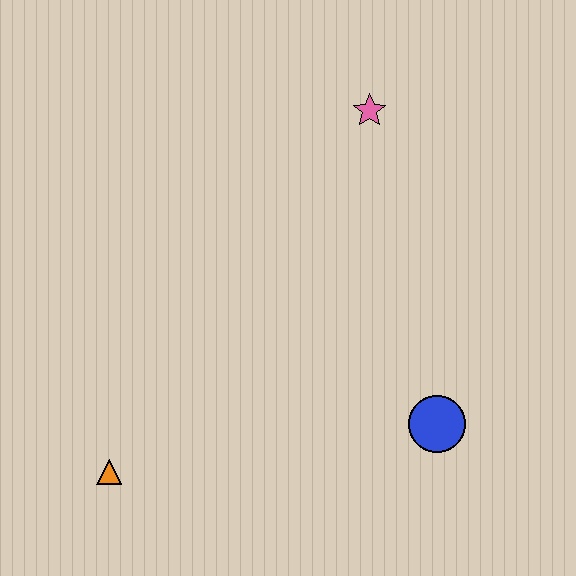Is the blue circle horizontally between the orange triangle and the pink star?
No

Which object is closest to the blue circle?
The pink star is closest to the blue circle.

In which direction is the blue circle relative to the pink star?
The blue circle is below the pink star.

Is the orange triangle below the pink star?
Yes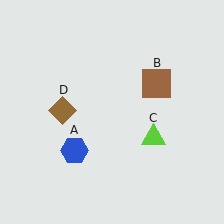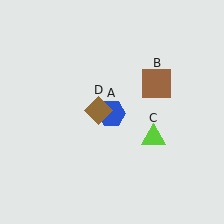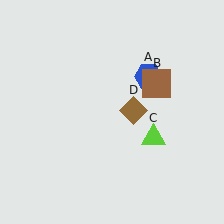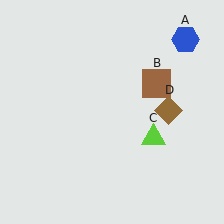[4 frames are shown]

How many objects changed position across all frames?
2 objects changed position: blue hexagon (object A), brown diamond (object D).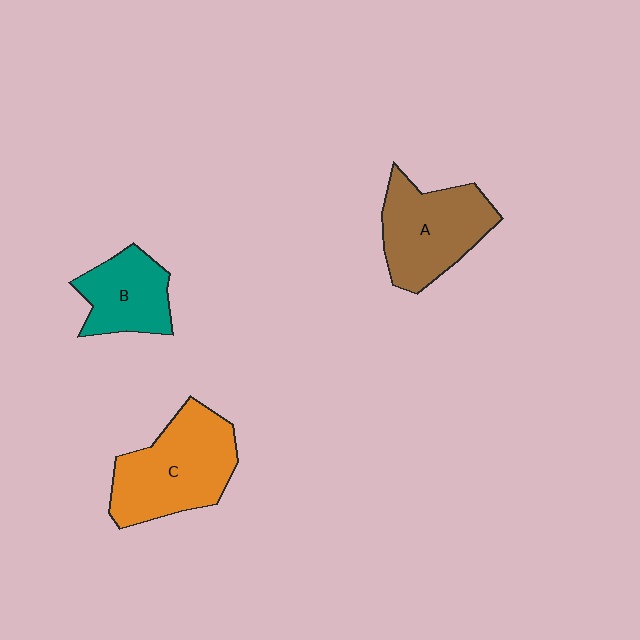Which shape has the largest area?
Shape C (orange).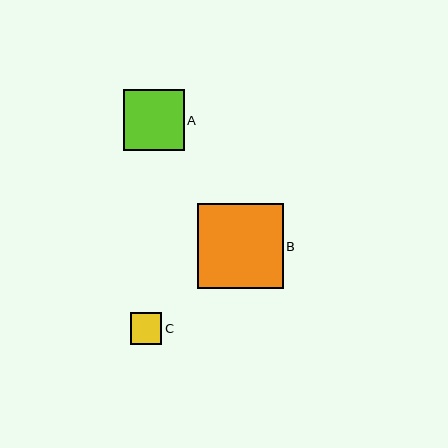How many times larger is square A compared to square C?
Square A is approximately 1.9 times the size of square C.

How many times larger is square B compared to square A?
Square B is approximately 1.4 times the size of square A.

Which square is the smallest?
Square C is the smallest with a size of approximately 32 pixels.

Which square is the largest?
Square B is the largest with a size of approximately 85 pixels.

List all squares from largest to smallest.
From largest to smallest: B, A, C.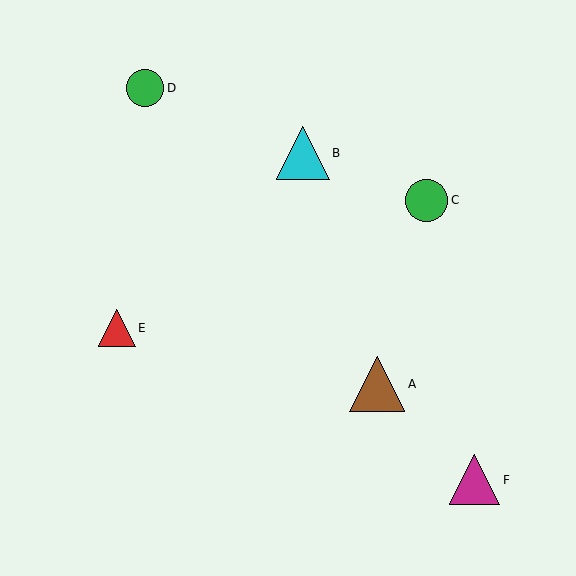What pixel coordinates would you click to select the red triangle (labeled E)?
Click at (117, 328) to select the red triangle E.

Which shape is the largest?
The brown triangle (labeled A) is the largest.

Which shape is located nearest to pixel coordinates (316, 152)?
The cyan triangle (labeled B) at (303, 153) is nearest to that location.